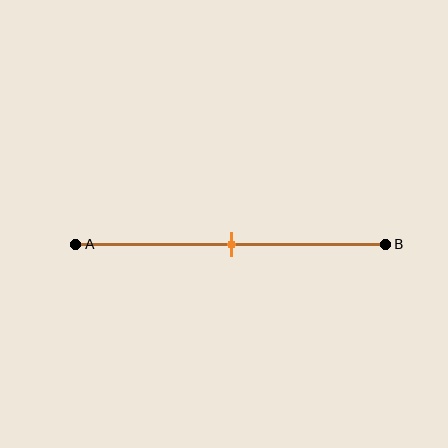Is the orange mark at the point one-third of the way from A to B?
No, the mark is at about 50% from A, not at the 33% one-third point.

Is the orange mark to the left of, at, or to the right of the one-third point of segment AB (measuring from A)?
The orange mark is to the right of the one-third point of segment AB.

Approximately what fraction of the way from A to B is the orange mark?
The orange mark is approximately 50% of the way from A to B.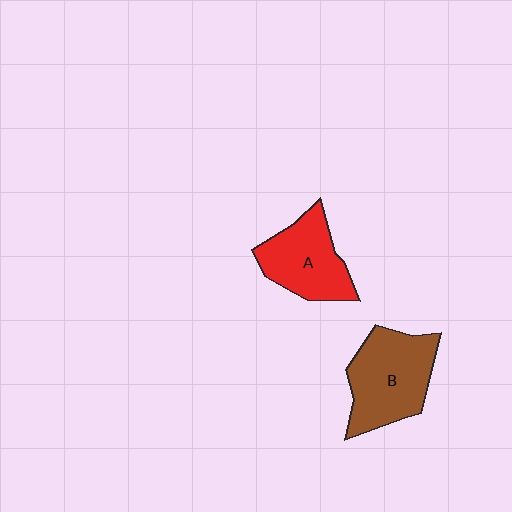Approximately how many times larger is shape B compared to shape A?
Approximately 1.2 times.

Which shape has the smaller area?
Shape A (red).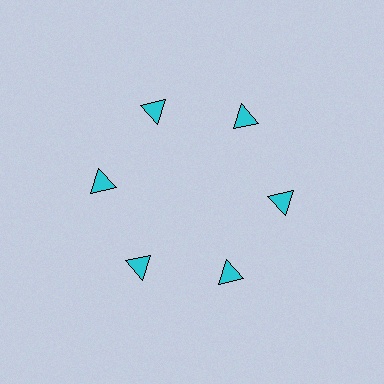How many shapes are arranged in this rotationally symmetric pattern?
There are 6 shapes, arranged in 6 groups of 1.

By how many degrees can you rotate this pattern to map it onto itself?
The pattern maps onto itself every 60 degrees of rotation.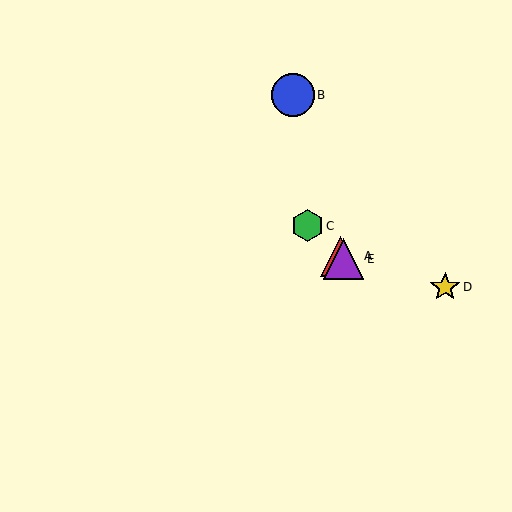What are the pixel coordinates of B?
Object B is at (293, 95).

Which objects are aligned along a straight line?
Objects A, C, E are aligned along a straight line.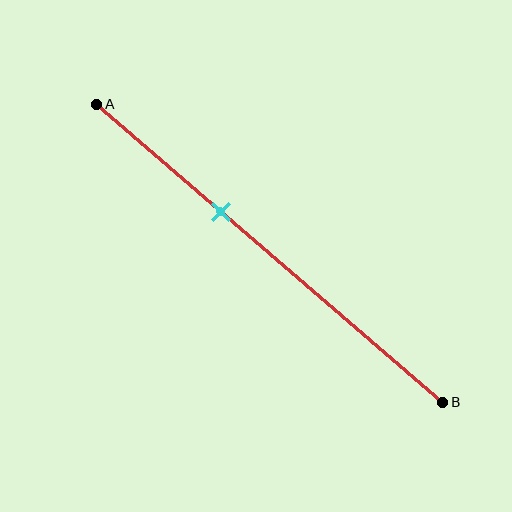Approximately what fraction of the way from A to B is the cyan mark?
The cyan mark is approximately 35% of the way from A to B.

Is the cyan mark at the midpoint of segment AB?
No, the mark is at about 35% from A, not at the 50% midpoint.